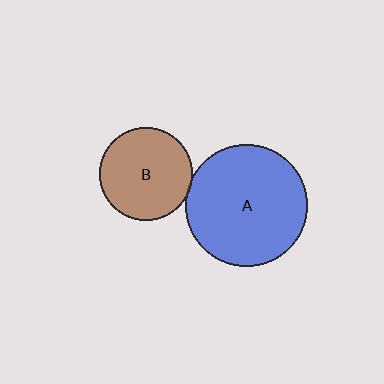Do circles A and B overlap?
Yes.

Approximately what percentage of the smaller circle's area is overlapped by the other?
Approximately 5%.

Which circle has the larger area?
Circle A (blue).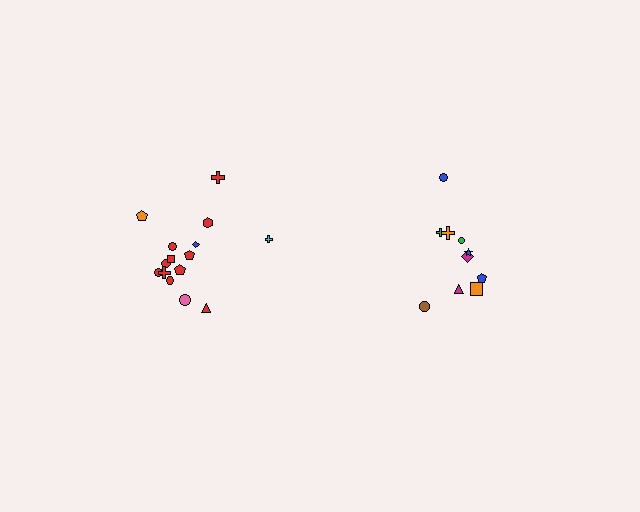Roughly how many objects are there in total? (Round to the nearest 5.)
Roughly 25 objects in total.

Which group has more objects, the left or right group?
The left group.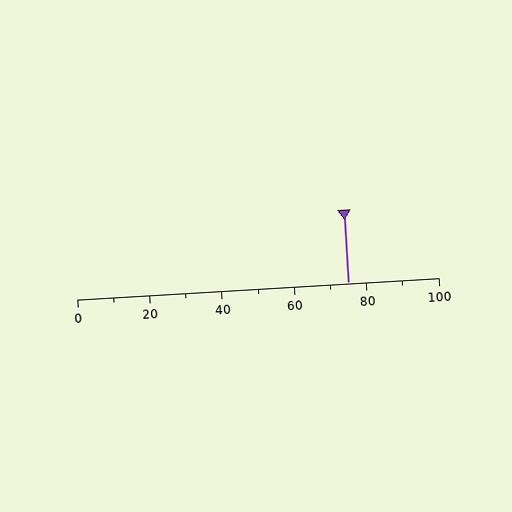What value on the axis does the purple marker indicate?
The marker indicates approximately 75.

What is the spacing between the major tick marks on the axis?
The major ticks are spaced 20 apart.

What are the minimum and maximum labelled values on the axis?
The axis runs from 0 to 100.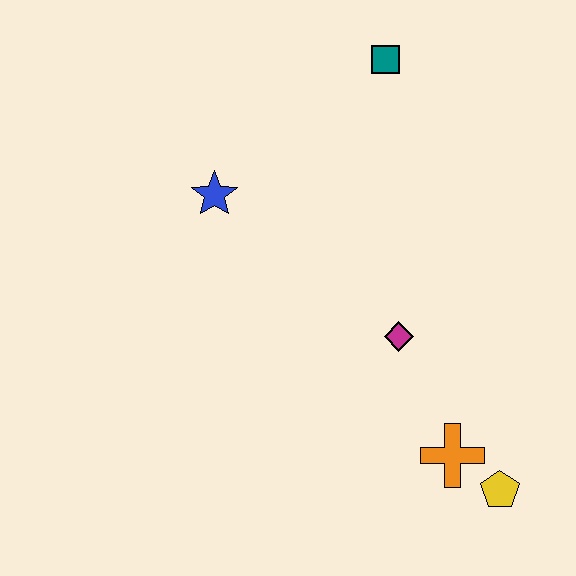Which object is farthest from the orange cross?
The teal square is farthest from the orange cross.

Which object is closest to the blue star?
The teal square is closest to the blue star.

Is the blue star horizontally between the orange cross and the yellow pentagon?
No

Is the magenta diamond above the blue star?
No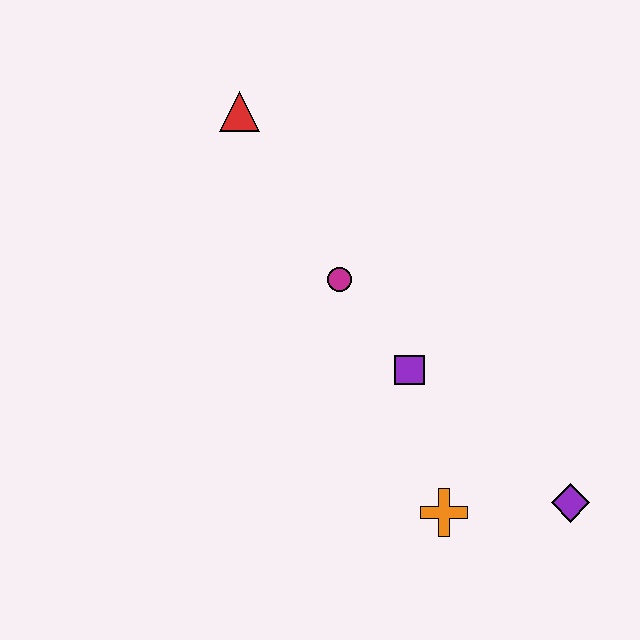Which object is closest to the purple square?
The magenta circle is closest to the purple square.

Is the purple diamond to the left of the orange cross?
No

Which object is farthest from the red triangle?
The purple diamond is farthest from the red triangle.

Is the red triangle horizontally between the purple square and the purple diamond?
No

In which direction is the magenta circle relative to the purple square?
The magenta circle is above the purple square.